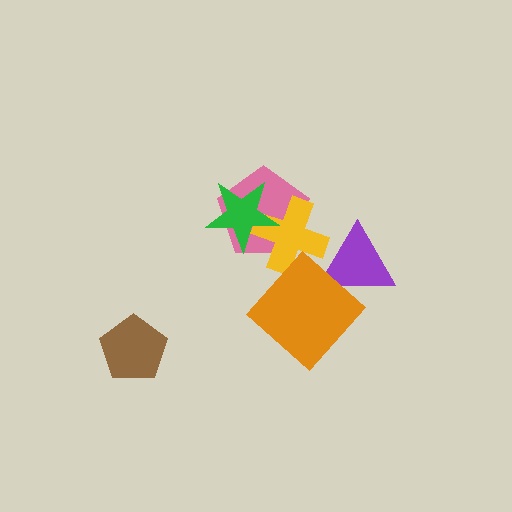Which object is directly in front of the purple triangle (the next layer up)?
The yellow cross is directly in front of the purple triangle.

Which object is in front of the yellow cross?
The green star is in front of the yellow cross.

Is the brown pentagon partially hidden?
No, no other shape covers it.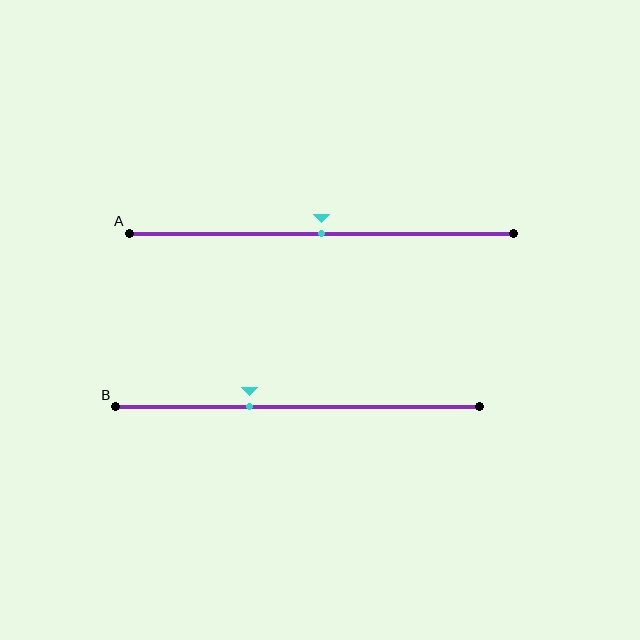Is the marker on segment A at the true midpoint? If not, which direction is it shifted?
Yes, the marker on segment A is at the true midpoint.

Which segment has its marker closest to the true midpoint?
Segment A has its marker closest to the true midpoint.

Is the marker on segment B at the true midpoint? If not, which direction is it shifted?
No, the marker on segment B is shifted to the left by about 13% of the segment length.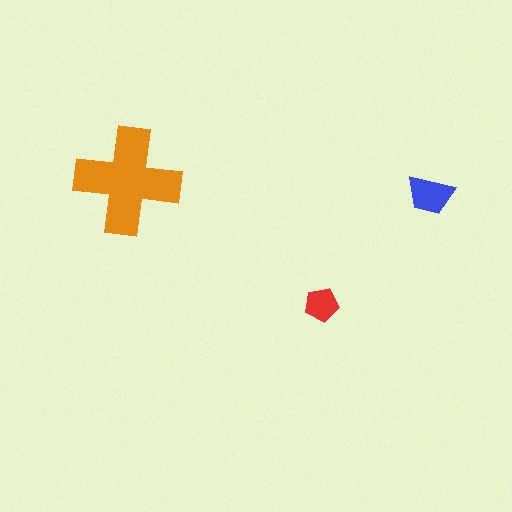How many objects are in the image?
There are 3 objects in the image.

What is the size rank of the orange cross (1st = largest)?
1st.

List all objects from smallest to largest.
The red pentagon, the blue trapezoid, the orange cross.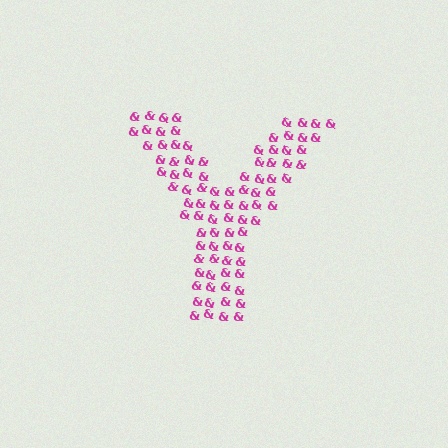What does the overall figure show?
The overall figure shows the letter Y.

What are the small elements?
The small elements are ampersands.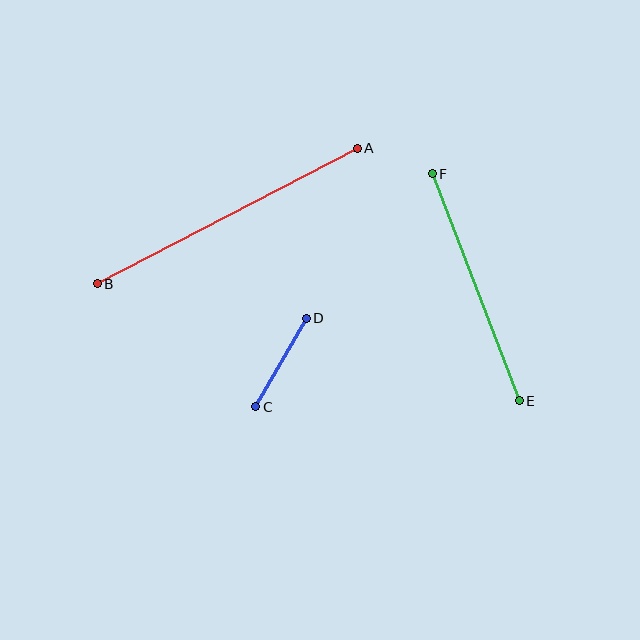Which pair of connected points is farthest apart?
Points A and B are farthest apart.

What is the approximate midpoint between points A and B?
The midpoint is at approximately (227, 216) pixels.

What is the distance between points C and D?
The distance is approximately 101 pixels.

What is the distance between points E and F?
The distance is approximately 243 pixels.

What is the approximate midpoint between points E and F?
The midpoint is at approximately (476, 287) pixels.